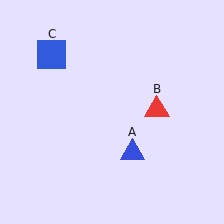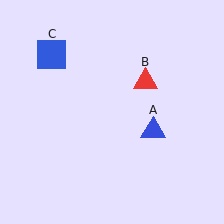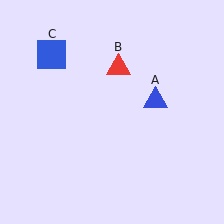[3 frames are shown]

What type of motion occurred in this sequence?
The blue triangle (object A), red triangle (object B) rotated counterclockwise around the center of the scene.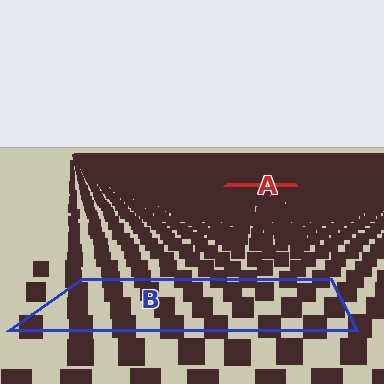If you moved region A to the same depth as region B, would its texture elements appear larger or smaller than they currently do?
They would appear larger. At a closer depth, the same texture elements are projected at a bigger on-screen size.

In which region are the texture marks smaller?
The texture marks are smaller in region A, because it is farther away.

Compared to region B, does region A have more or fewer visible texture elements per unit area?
Region A has more texture elements per unit area — they are packed more densely because it is farther away.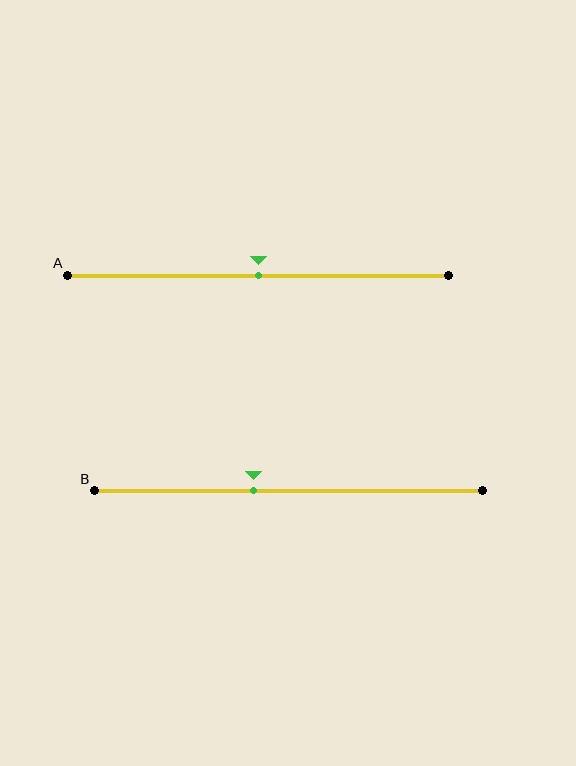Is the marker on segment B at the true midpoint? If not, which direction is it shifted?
No, the marker on segment B is shifted to the left by about 9% of the segment length.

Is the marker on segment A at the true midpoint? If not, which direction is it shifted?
Yes, the marker on segment A is at the true midpoint.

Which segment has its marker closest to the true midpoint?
Segment A has its marker closest to the true midpoint.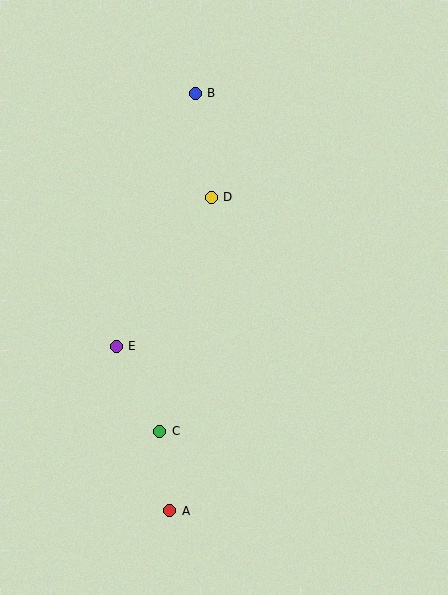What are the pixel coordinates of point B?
Point B is at (195, 93).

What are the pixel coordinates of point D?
Point D is at (211, 197).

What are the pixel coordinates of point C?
Point C is at (160, 431).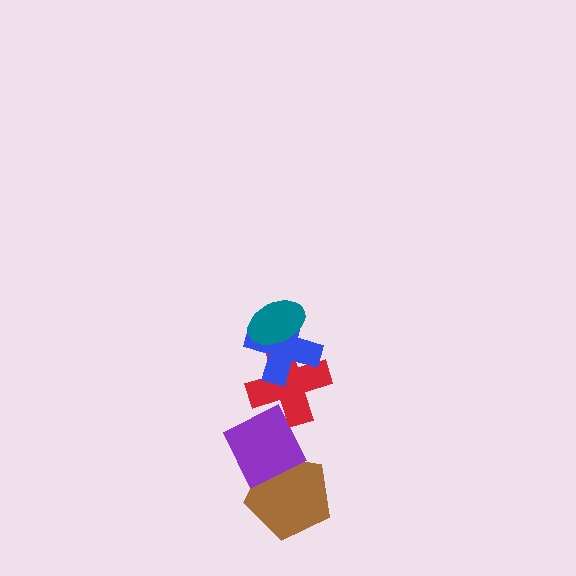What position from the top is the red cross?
The red cross is 3rd from the top.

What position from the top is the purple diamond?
The purple diamond is 4th from the top.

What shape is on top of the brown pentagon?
The purple diamond is on top of the brown pentagon.